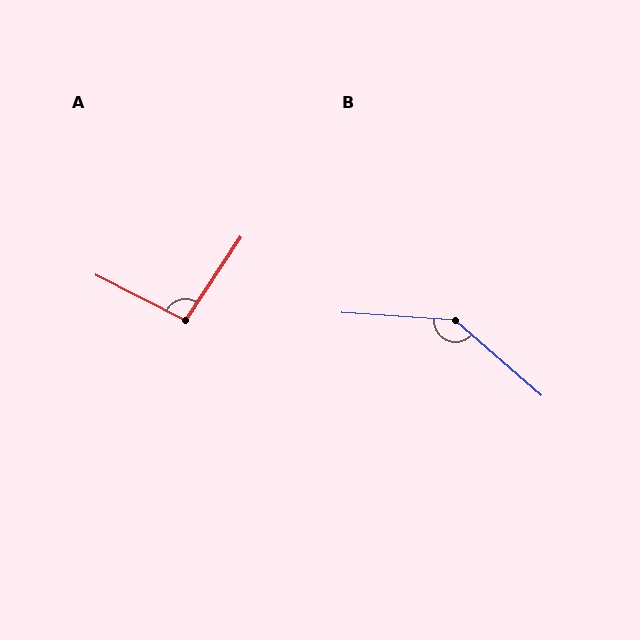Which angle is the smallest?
A, at approximately 96 degrees.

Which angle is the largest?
B, at approximately 143 degrees.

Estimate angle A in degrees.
Approximately 96 degrees.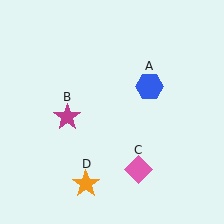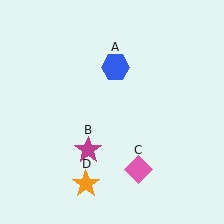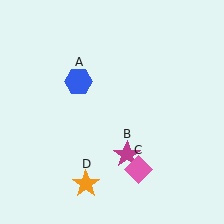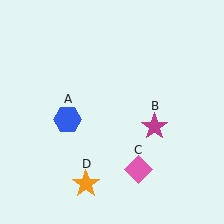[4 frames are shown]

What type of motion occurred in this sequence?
The blue hexagon (object A), magenta star (object B) rotated counterclockwise around the center of the scene.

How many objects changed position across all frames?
2 objects changed position: blue hexagon (object A), magenta star (object B).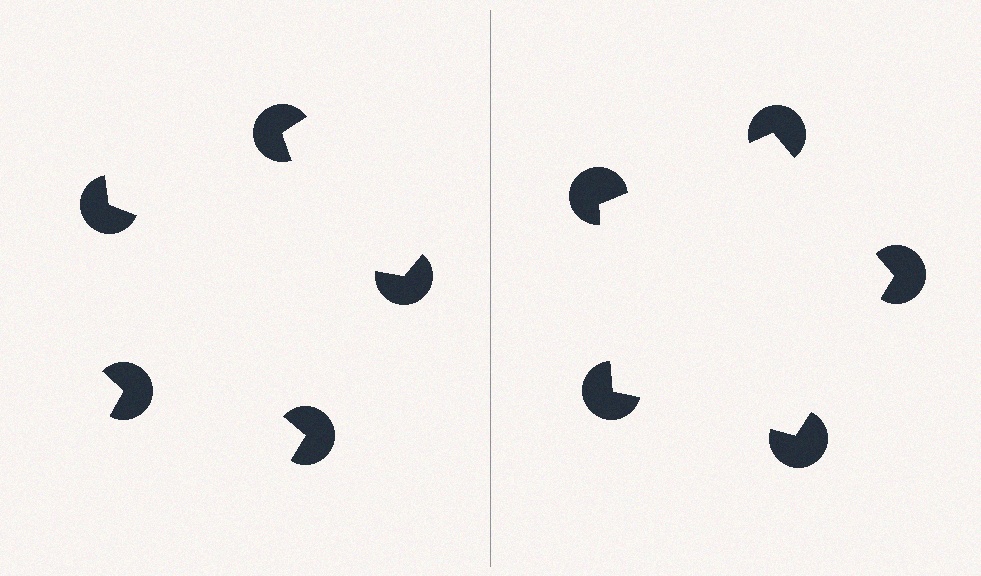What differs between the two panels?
The pac-man discs are positioned identically on both sides; only the wedge orientations differ. On the right they align to a pentagon; on the left they are misaligned.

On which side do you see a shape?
An illusory pentagon appears on the right side. On the left side the wedge cuts are rotated, so no coherent shape forms.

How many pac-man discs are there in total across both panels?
10 — 5 on each side.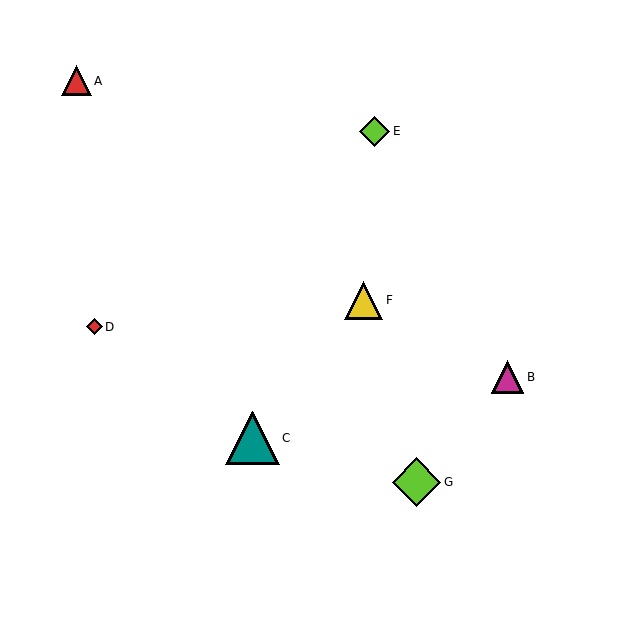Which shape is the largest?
The teal triangle (labeled C) is the largest.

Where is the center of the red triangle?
The center of the red triangle is at (76, 81).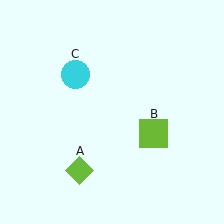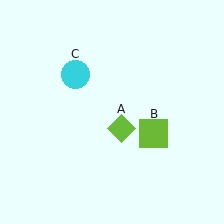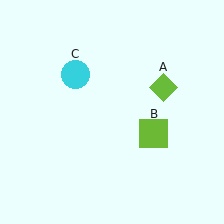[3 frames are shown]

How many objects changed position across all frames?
1 object changed position: lime diamond (object A).